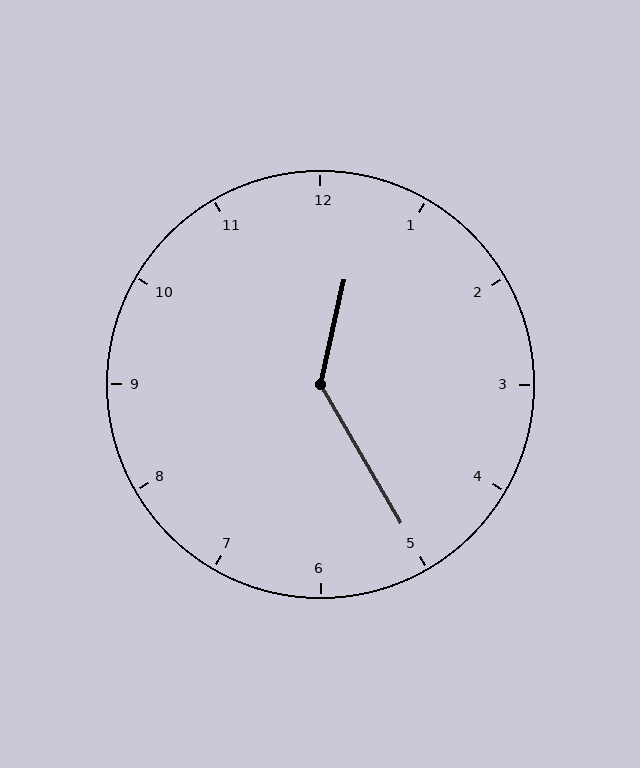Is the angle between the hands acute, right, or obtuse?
It is obtuse.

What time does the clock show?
12:25.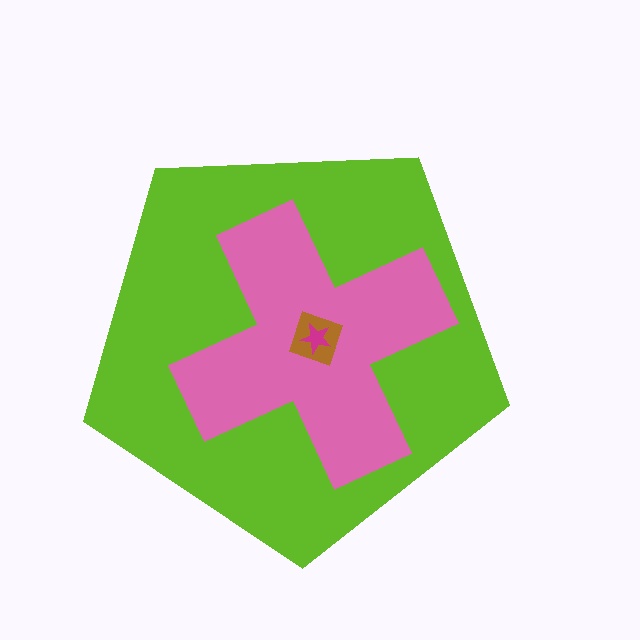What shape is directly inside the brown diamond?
The magenta star.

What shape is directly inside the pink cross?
The brown diamond.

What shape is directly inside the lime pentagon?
The pink cross.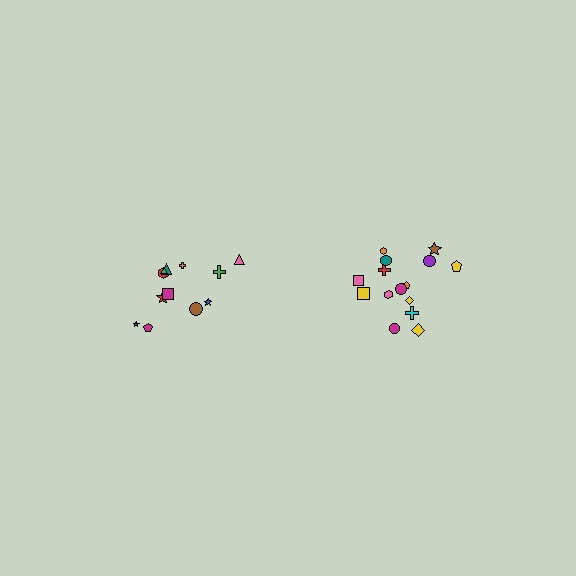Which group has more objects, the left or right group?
The right group.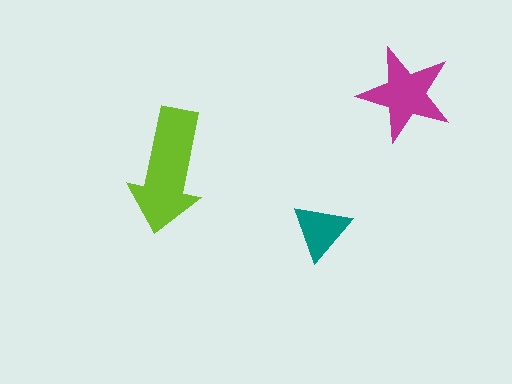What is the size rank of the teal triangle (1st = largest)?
3rd.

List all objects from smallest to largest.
The teal triangle, the magenta star, the lime arrow.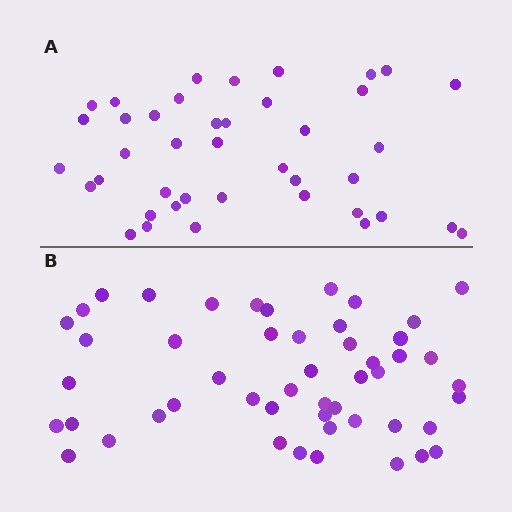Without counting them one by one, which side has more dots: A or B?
Region B (the bottom region) has more dots.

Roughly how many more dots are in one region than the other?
Region B has roughly 8 or so more dots than region A.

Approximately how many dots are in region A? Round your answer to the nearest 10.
About 40 dots. (The exact count is 41, which rounds to 40.)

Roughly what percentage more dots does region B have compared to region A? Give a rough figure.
About 20% more.